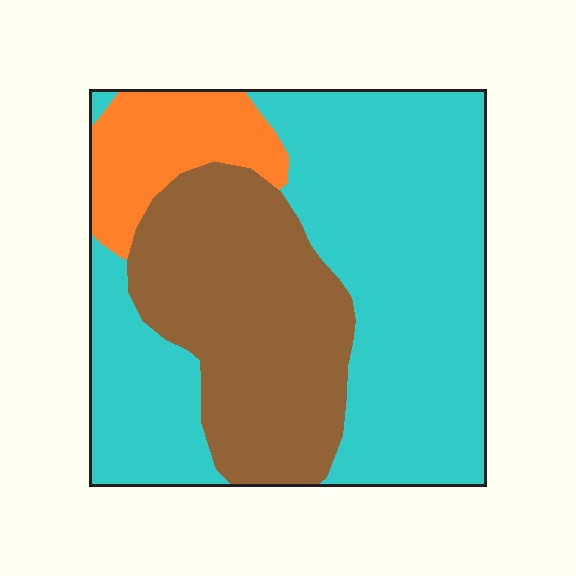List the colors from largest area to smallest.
From largest to smallest: cyan, brown, orange.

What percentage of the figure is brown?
Brown takes up between a quarter and a half of the figure.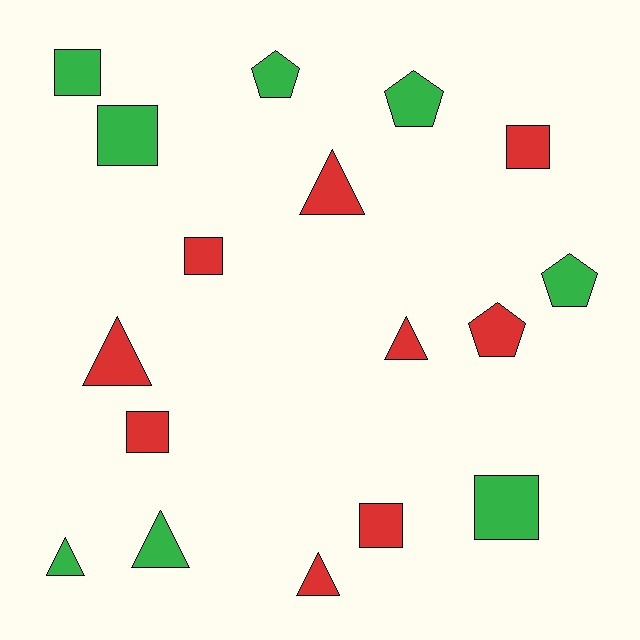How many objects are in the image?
There are 17 objects.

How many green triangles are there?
There are 2 green triangles.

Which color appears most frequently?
Red, with 9 objects.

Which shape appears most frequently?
Square, with 7 objects.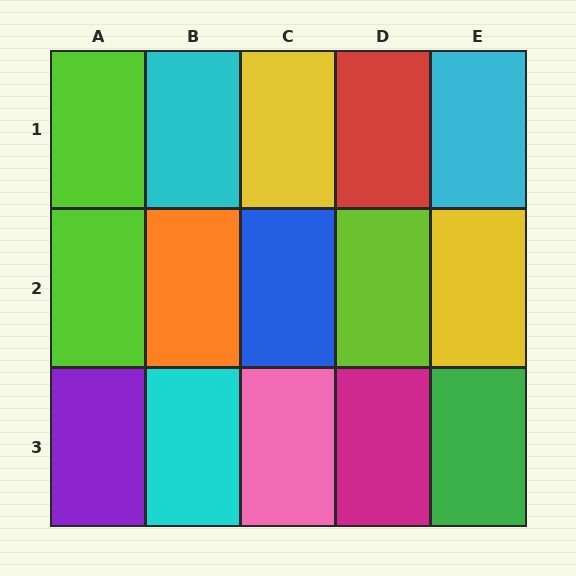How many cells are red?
1 cell is red.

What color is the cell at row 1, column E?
Cyan.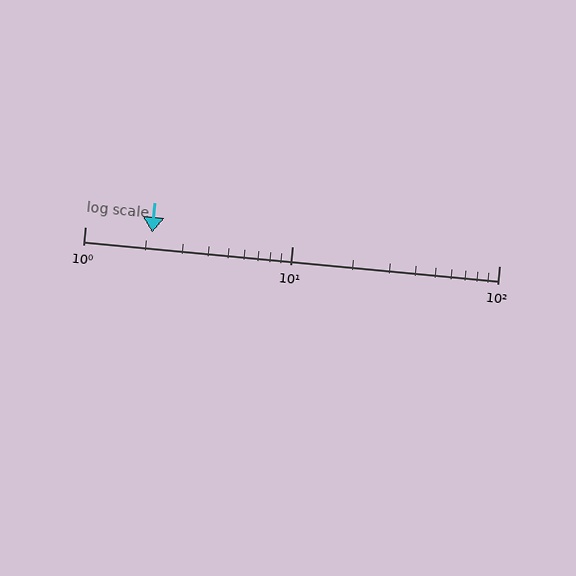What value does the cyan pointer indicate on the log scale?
The pointer indicates approximately 2.1.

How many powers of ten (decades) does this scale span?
The scale spans 2 decades, from 1 to 100.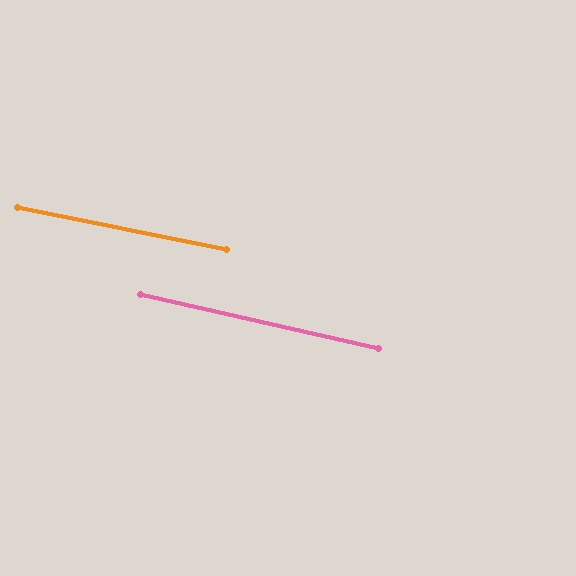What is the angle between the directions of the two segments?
Approximately 1 degree.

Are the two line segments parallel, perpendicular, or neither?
Parallel — their directions differ by only 1.4°.